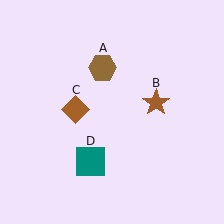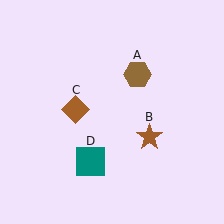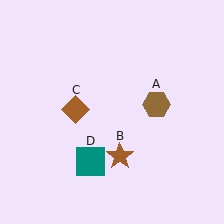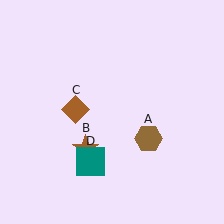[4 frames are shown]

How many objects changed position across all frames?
2 objects changed position: brown hexagon (object A), brown star (object B).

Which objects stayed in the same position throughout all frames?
Brown diamond (object C) and teal square (object D) remained stationary.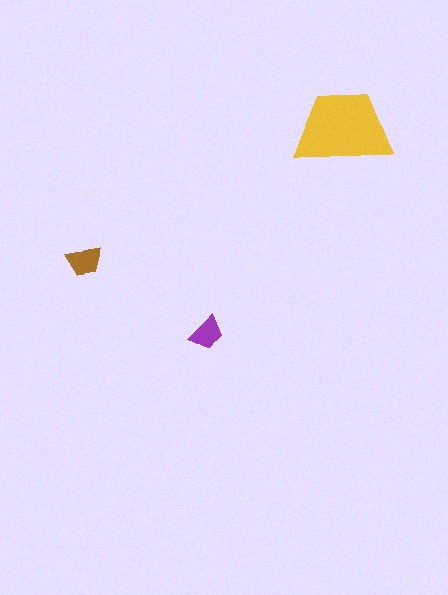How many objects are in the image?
There are 3 objects in the image.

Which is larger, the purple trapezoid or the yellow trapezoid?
The yellow one.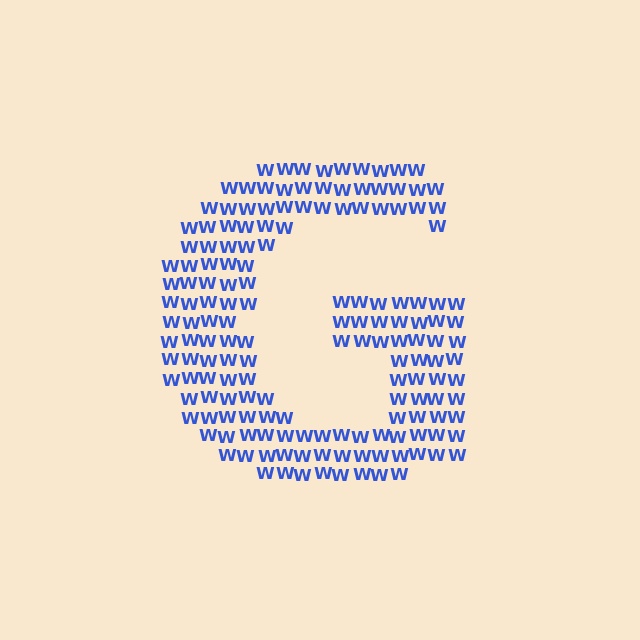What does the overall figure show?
The overall figure shows the letter G.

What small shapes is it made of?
It is made of small letter W's.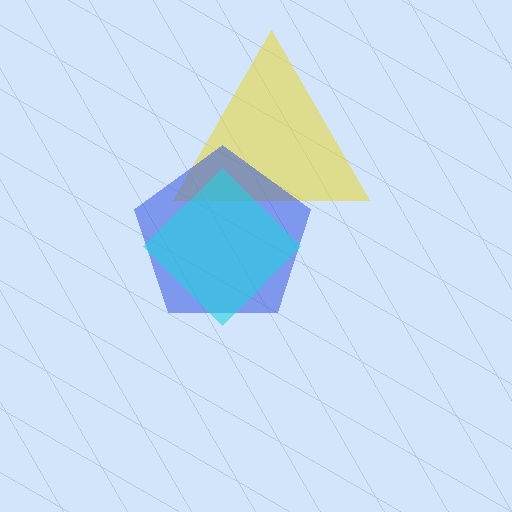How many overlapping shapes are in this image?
There are 3 overlapping shapes in the image.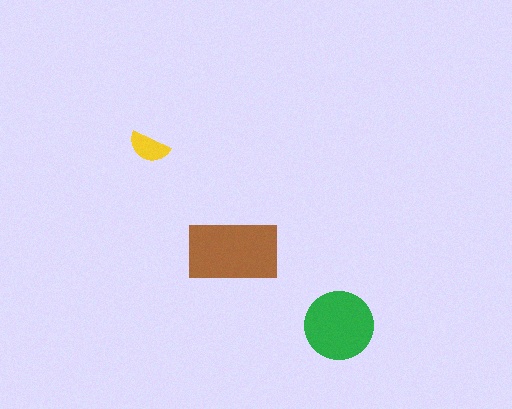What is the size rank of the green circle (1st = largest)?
2nd.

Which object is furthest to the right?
The green circle is rightmost.